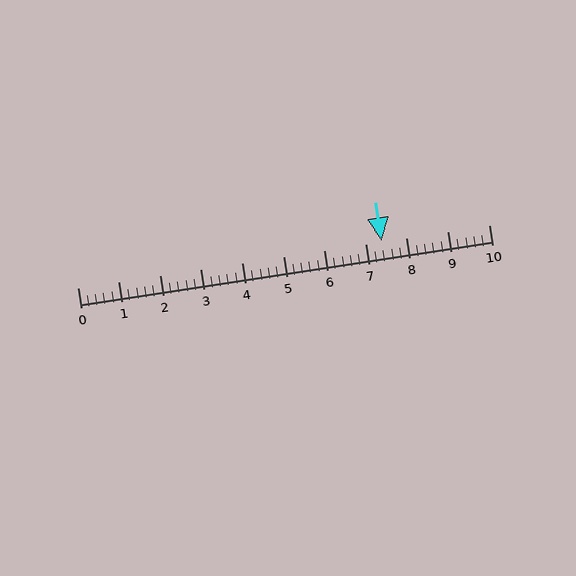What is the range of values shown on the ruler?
The ruler shows values from 0 to 10.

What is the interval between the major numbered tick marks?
The major tick marks are spaced 1 units apart.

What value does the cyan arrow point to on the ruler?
The cyan arrow points to approximately 7.4.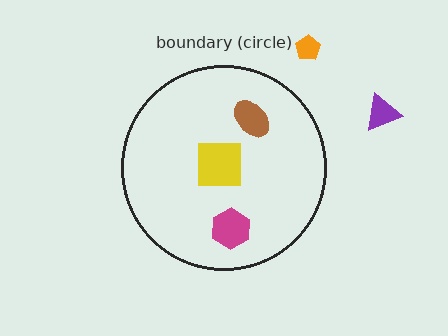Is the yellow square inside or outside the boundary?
Inside.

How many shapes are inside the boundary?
3 inside, 2 outside.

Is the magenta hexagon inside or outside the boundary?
Inside.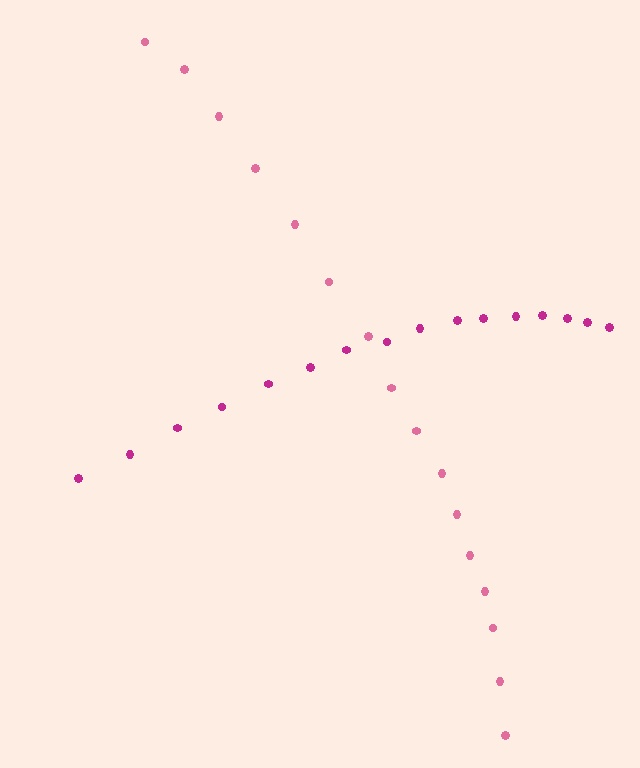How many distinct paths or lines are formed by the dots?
There are 2 distinct paths.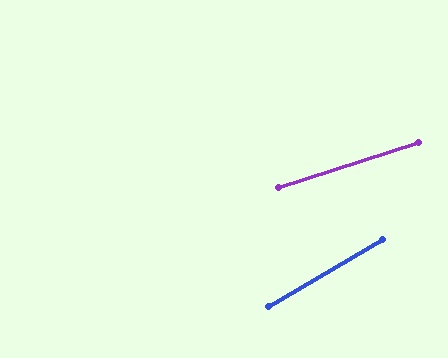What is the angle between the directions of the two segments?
Approximately 13 degrees.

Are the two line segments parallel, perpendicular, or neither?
Neither parallel nor perpendicular — they differ by about 13°.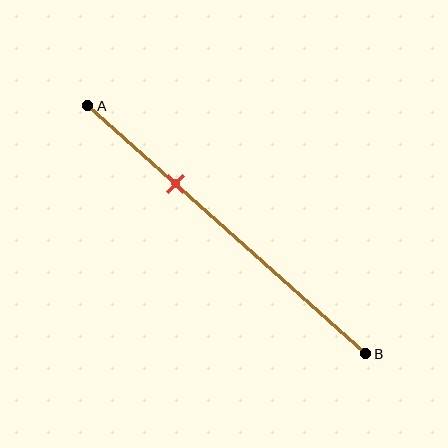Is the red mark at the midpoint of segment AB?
No, the mark is at about 30% from A, not at the 50% midpoint.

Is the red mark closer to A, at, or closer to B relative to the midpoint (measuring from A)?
The red mark is closer to point A than the midpoint of segment AB.